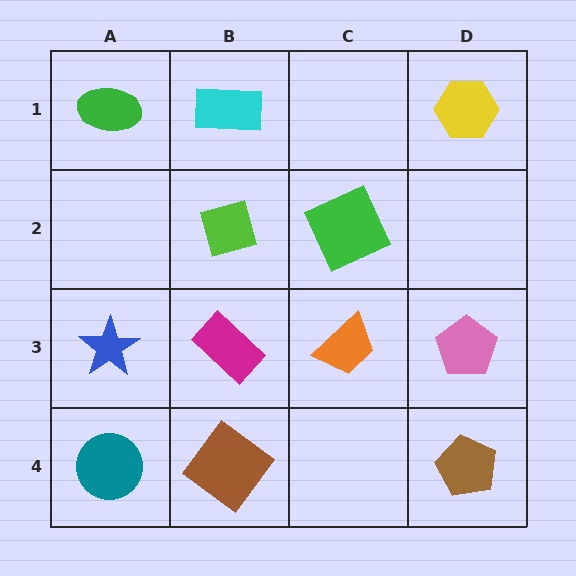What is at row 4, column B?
A brown diamond.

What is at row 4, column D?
A brown pentagon.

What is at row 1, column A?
A green ellipse.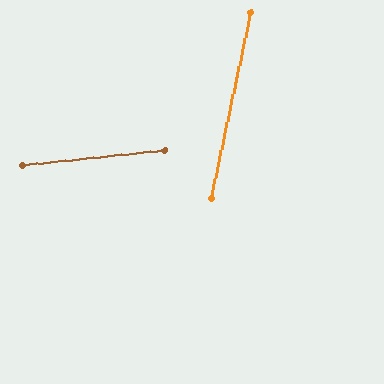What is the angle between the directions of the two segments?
Approximately 72 degrees.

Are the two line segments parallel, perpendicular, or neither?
Neither parallel nor perpendicular — they differ by about 72°.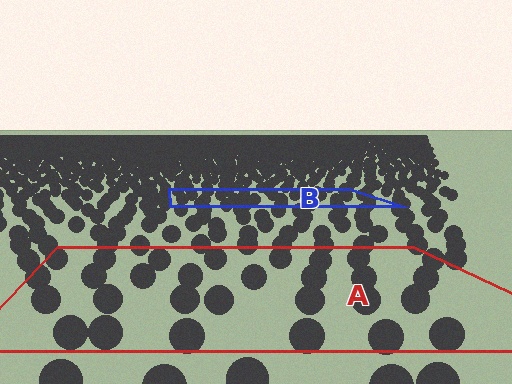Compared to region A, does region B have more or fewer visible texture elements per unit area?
Region B has more texture elements per unit area — they are packed more densely because it is farther away.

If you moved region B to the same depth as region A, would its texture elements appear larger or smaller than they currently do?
They would appear larger. At a closer depth, the same texture elements are projected at a bigger on-screen size.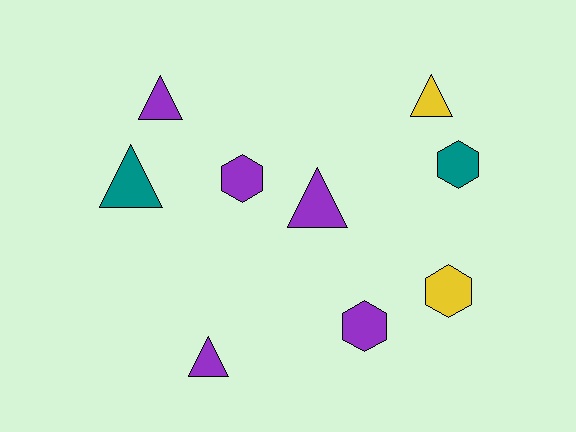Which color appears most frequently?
Purple, with 5 objects.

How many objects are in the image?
There are 9 objects.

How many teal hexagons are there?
There is 1 teal hexagon.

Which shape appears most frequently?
Triangle, with 5 objects.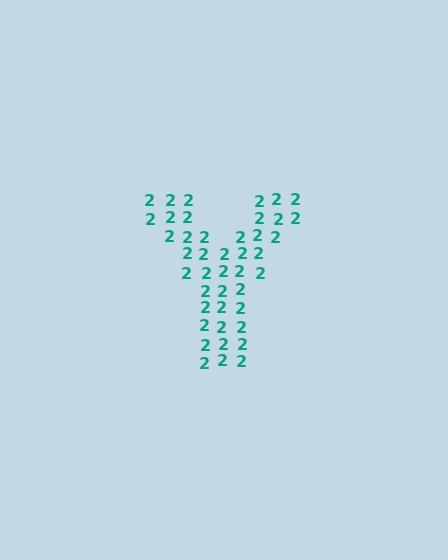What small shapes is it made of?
It is made of small digit 2's.